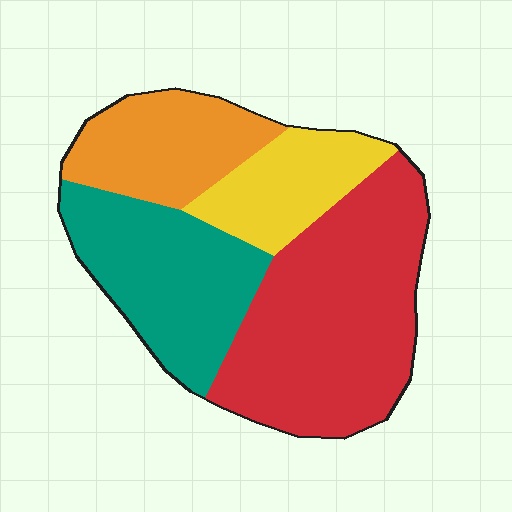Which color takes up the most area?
Red, at roughly 40%.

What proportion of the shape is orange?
Orange covers about 20% of the shape.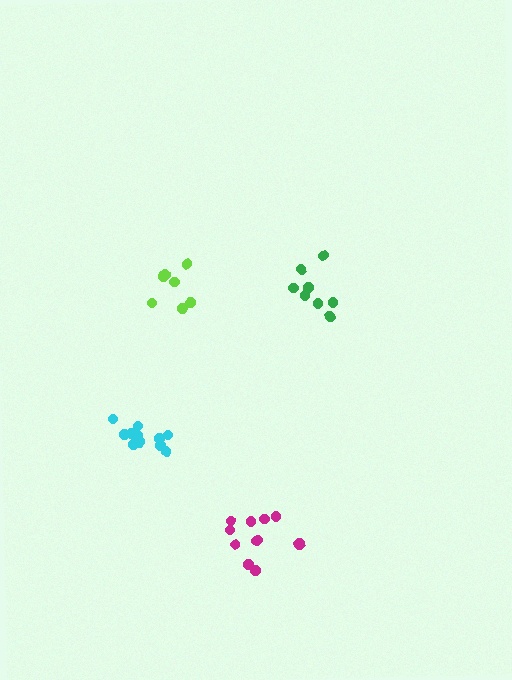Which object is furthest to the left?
The cyan cluster is leftmost.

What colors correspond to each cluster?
The clusters are colored: lime, magenta, green, cyan.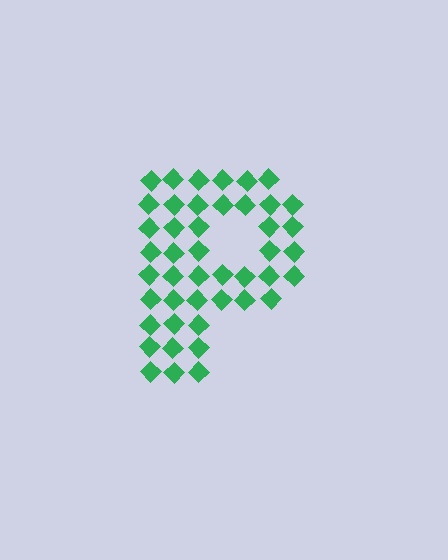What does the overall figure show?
The overall figure shows the letter P.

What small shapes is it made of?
It is made of small diamonds.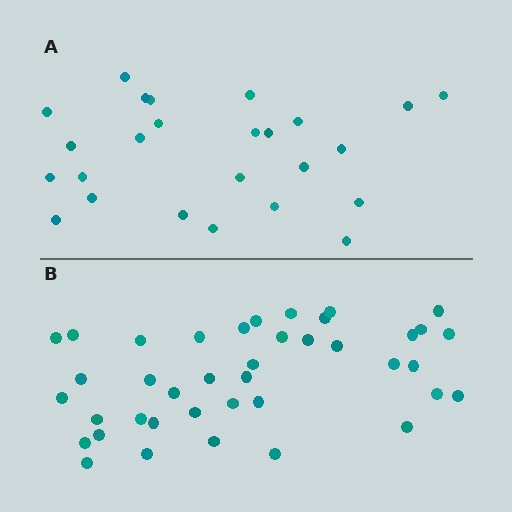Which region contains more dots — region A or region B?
Region B (the bottom region) has more dots.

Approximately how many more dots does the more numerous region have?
Region B has approximately 15 more dots than region A.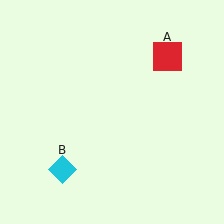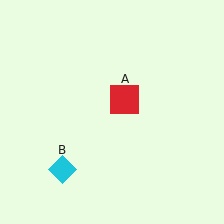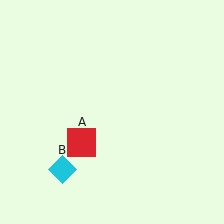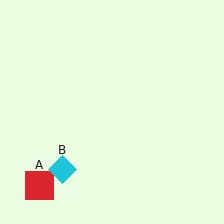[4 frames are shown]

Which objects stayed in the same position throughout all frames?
Cyan diamond (object B) remained stationary.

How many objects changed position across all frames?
1 object changed position: red square (object A).